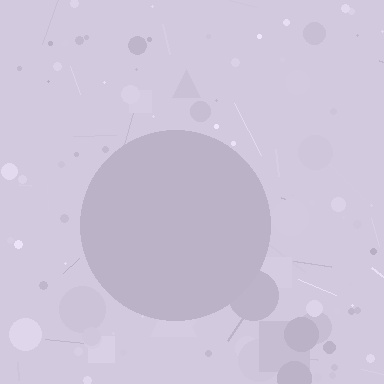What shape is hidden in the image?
A circle is hidden in the image.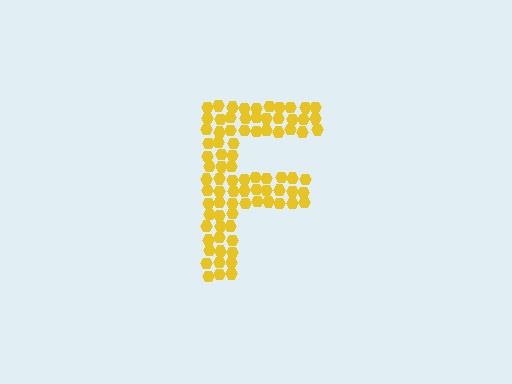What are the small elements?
The small elements are hexagons.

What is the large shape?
The large shape is the letter F.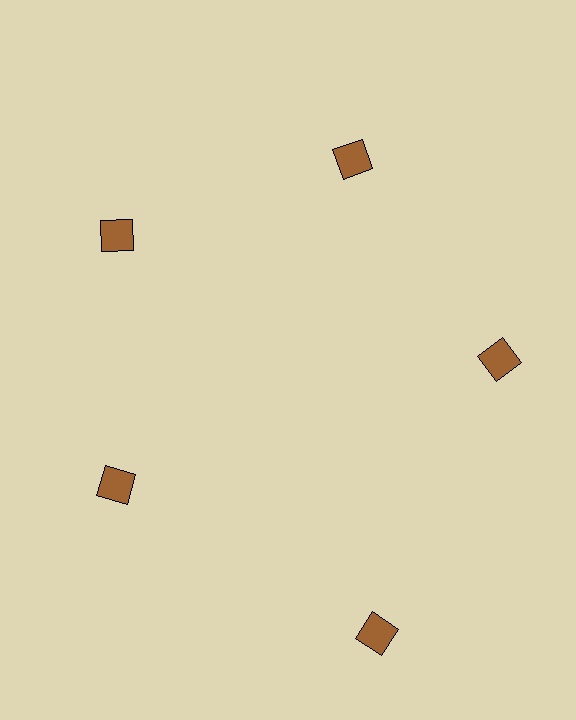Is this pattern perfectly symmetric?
No. The 5 brown diamonds are arranged in a ring, but one element near the 5 o'clock position is pushed outward from the center, breaking the 5-fold rotational symmetry.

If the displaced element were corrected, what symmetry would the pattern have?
It would have 5-fold rotational symmetry — the pattern would map onto itself every 72 degrees.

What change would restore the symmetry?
The symmetry would be restored by moving it inward, back onto the ring so that all 5 diamonds sit at equal angles and equal distance from the center.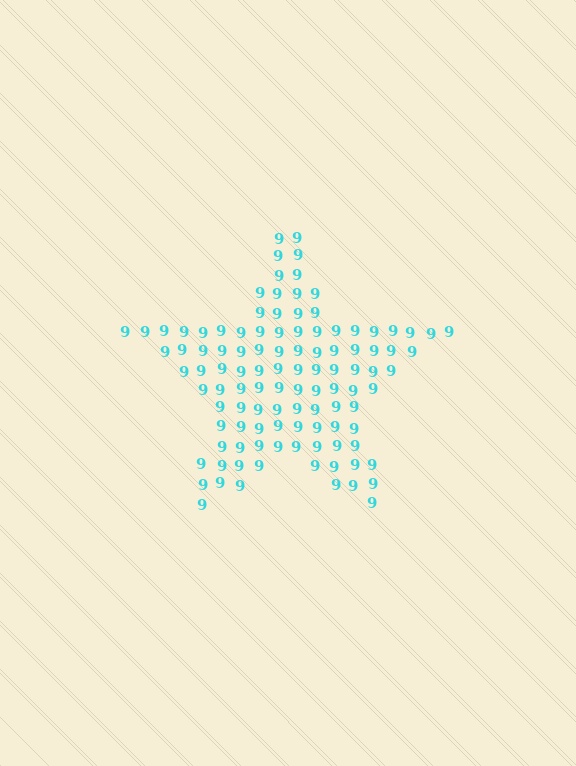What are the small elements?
The small elements are digit 9's.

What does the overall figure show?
The overall figure shows a star.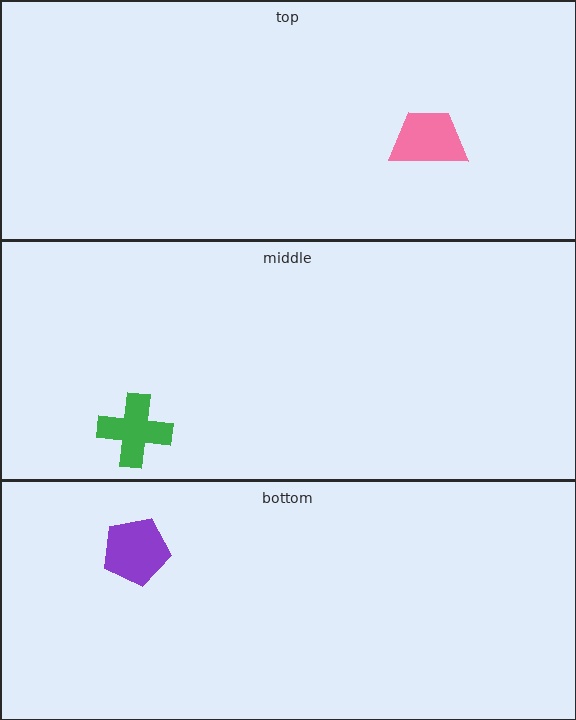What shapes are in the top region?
The pink trapezoid.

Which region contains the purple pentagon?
The bottom region.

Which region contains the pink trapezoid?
The top region.